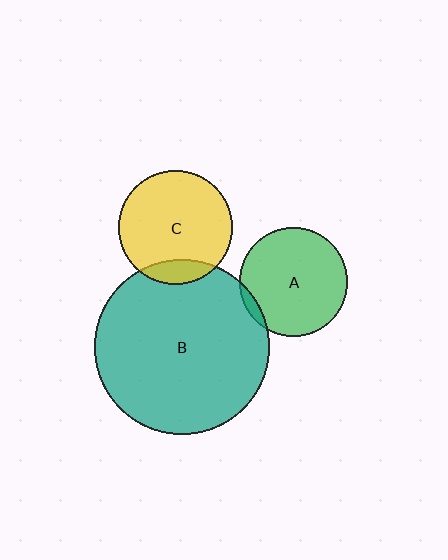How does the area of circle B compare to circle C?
Approximately 2.3 times.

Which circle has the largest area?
Circle B (teal).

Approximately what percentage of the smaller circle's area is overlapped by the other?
Approximately 15%.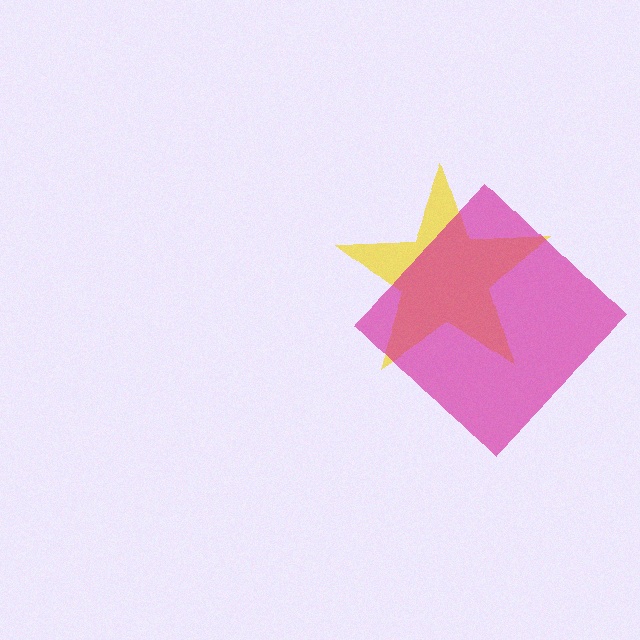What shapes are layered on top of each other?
The layered shapes are: a yellow star, a magenta diamond.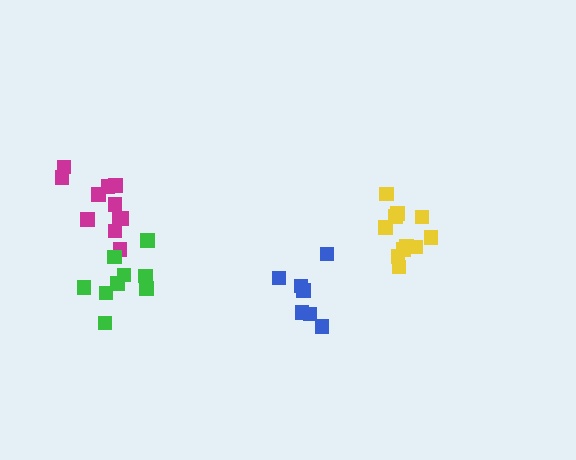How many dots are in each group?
Group 1: 11 dots, Group 2: 7 dots, Group 3: 11 dots, Group 4: 9 dots (38 total).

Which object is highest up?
The magenta cluster is topmost.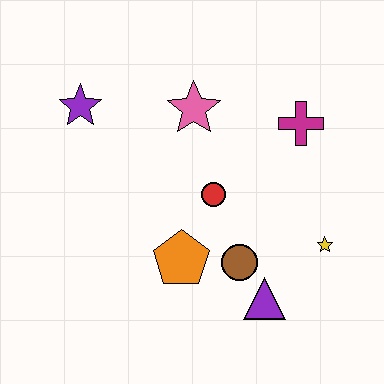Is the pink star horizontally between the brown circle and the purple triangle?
No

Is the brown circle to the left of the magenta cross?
Yes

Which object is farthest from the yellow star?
The purple star is farthest from the yellow star.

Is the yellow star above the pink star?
No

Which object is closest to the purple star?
The pink star is closest to the purple star.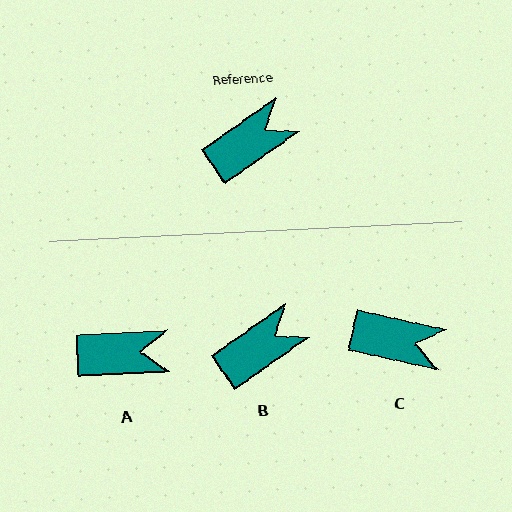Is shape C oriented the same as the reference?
No, it is off by about 47 degrees.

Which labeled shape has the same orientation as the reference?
B.